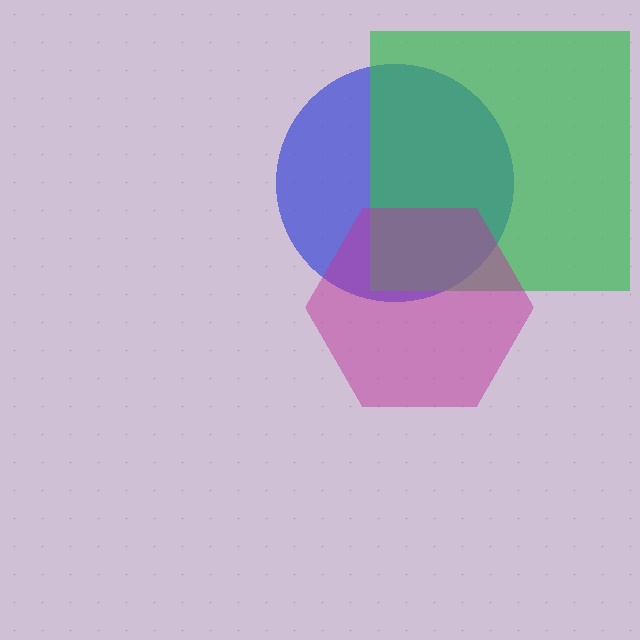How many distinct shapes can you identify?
There are 3 distinct shapes: a blue circle, a green square, a magenta hexagon.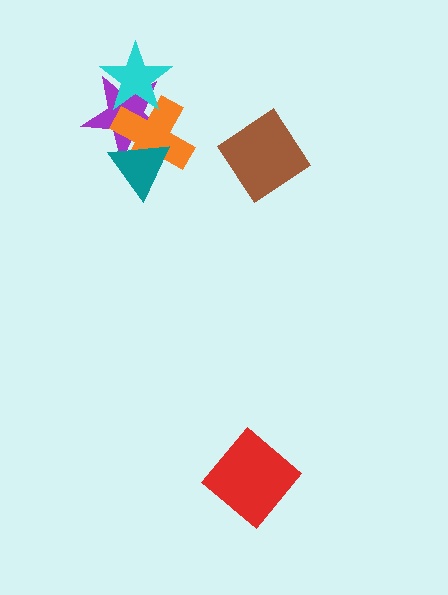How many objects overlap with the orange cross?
3 objects overlap with the orange cross.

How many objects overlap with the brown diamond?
0 objects overlap with the brown diamond.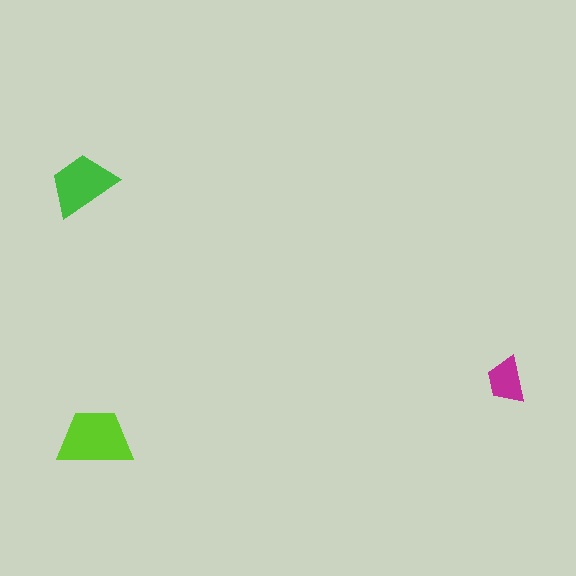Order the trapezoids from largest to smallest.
the lime one, the green one, the magenta one.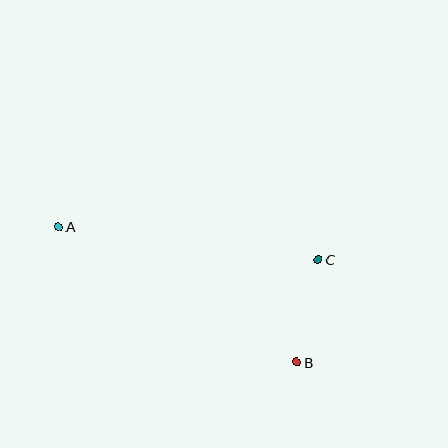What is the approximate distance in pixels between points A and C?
The distance between A and C is approximately 262 pixels.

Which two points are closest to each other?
Points B and C are closest to each other.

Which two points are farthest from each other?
Points A and B are farthest from each other.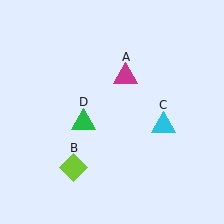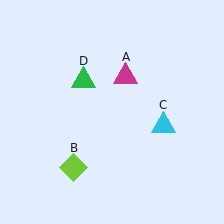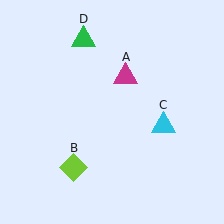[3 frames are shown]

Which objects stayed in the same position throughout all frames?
Magenta triangle (object A) and lime diamond (object B) and cyan triangle (object C) remained stationary.